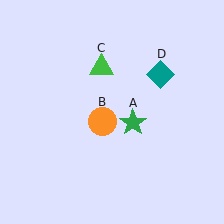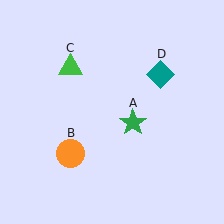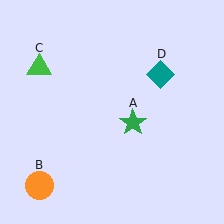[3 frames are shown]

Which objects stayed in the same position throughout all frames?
Green star (object A) and teal diamond (object D) remained stationary.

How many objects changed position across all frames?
2 objects changed position: orange circle (object B), green triangle (object C).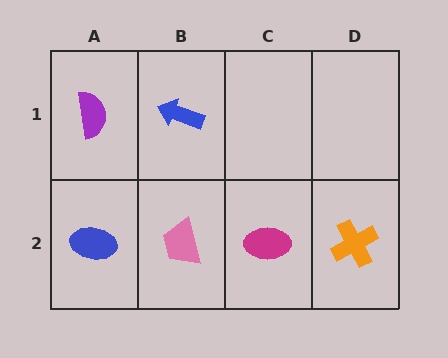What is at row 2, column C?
A magenta ellipse.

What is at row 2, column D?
An orange cross.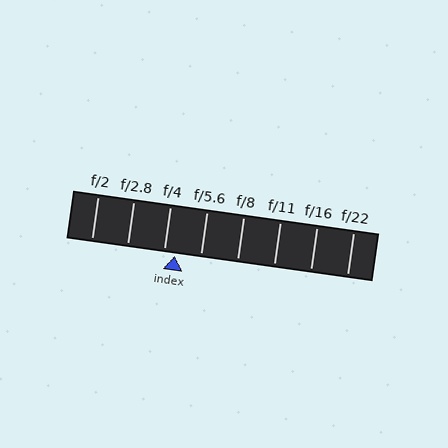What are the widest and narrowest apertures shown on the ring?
The widest aperture shown is f/2 and the narrowest is f/22.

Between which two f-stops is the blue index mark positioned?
The index mark is between f/4 and f/5.6.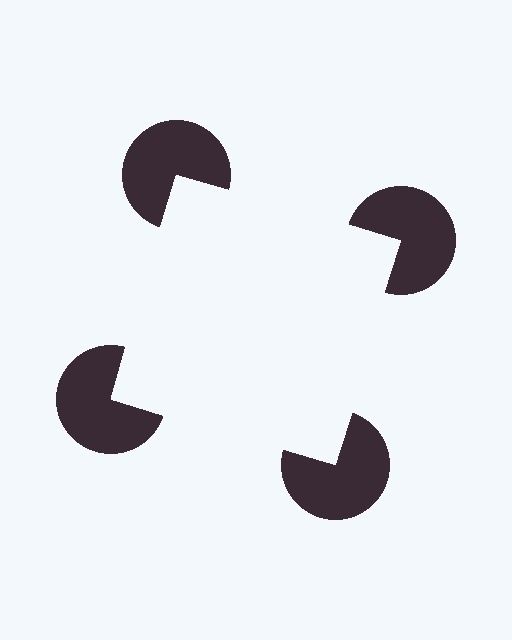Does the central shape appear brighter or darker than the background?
It typically appears slightly brighter than the background, even though no actual brightness change is drawn.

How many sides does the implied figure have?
4 sides.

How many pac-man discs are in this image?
There are 4 — one at each vertex of the illusory square.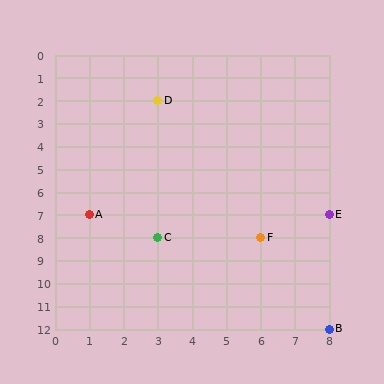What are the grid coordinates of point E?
Point E is at grid coordinates (8, 7).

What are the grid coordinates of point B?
Point B is at grid coordinates (8, 12).